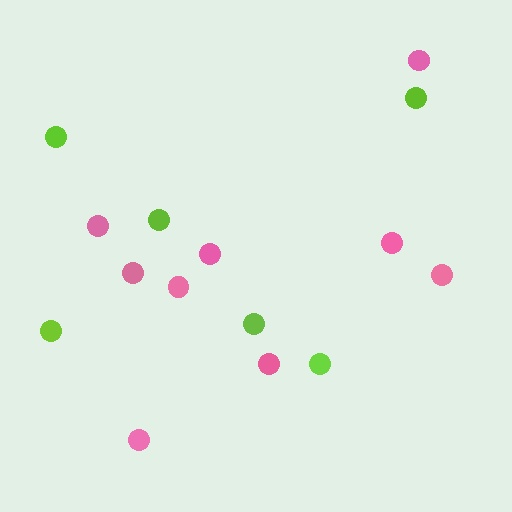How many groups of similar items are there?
There are 2 groups: one group of lime circles (6) and one group of pink circles (9).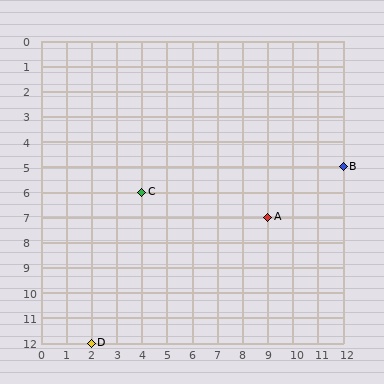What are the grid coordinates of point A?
Point A is at grid coordinates (9, 7).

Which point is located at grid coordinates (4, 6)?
Point C is at (4, 6).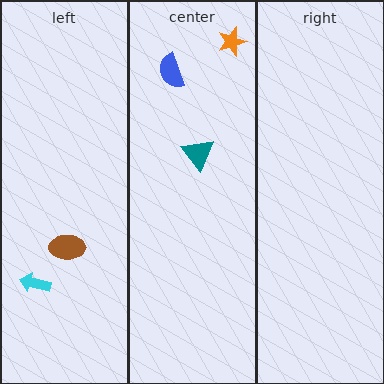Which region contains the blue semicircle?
The center region.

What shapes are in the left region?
The cyan arrow, the brown ellipse.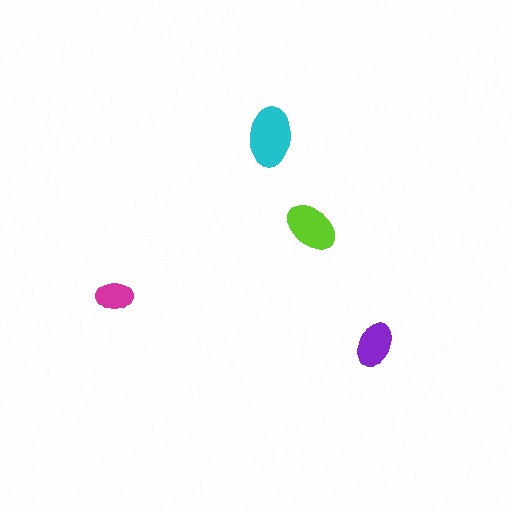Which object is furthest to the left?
The magenta ellipse is leftmost.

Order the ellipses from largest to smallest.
the cyan one, the lime one, the purple one, the magenta one.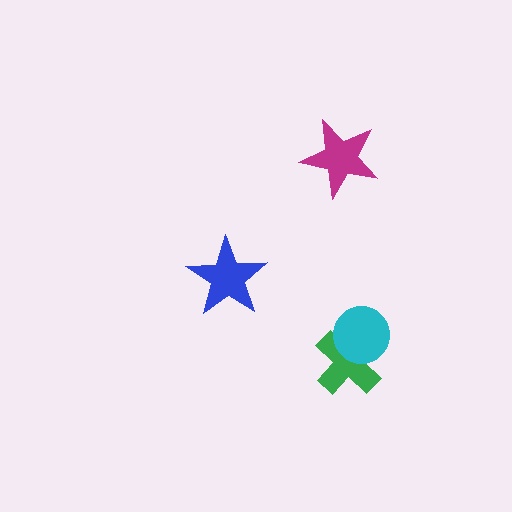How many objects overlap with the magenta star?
0 objects overlap with the magenta star.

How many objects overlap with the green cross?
1 object overlaps with the green cross.